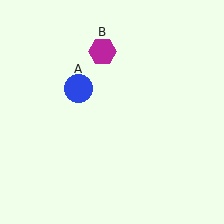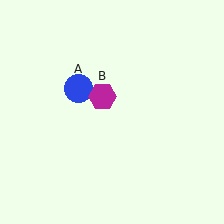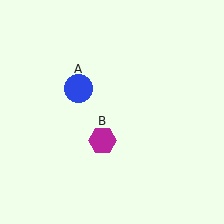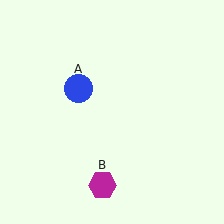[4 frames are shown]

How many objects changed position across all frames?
1 object changed position: magenta hexagon (object B).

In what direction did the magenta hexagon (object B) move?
The magenta hexagon (object B) moved down.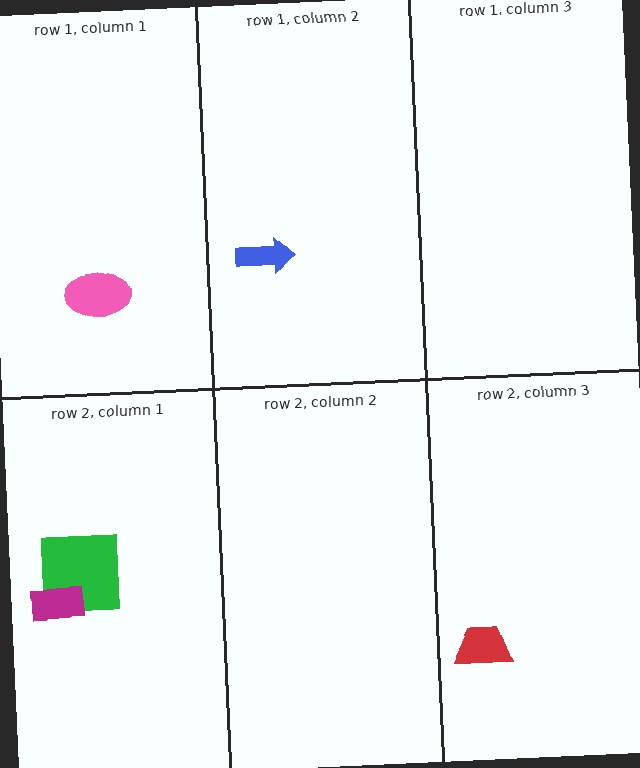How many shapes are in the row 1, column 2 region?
1.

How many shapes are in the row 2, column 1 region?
2.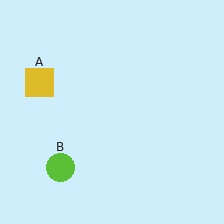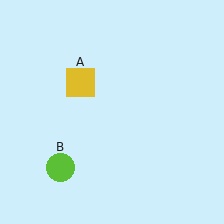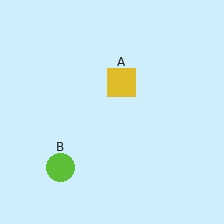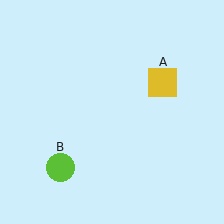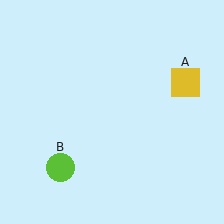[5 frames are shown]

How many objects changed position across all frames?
1 object changed position: yellow square (object A).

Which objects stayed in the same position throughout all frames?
Lime circle (object B) remained stationary.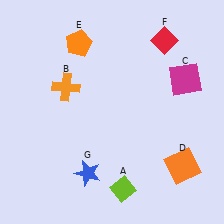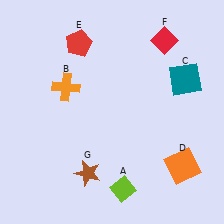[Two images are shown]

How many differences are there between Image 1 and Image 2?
There are 3 differences between the two images.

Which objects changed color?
C changed from magenta to teal. E changed from orange to red. G changed from blue to brown.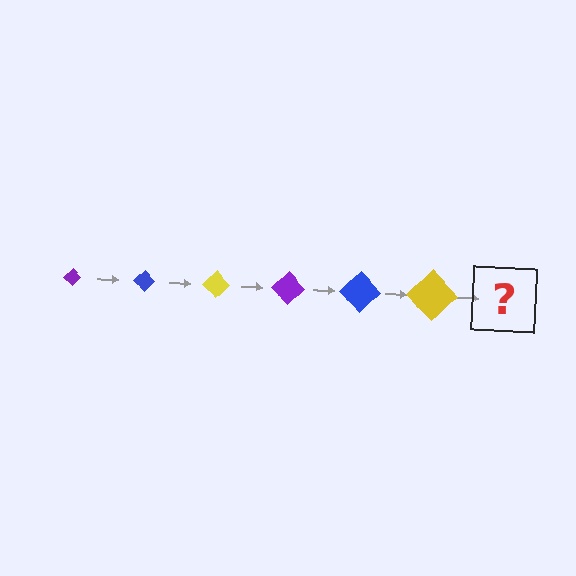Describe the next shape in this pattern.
It should be a purple diamond, larger than the previous one.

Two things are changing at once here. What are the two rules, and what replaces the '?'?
The two rules are that the diamond grows larger each step and the color cycles through purple, blue, and yellow. The '?' should be a purple diamond, larger than the previous one.